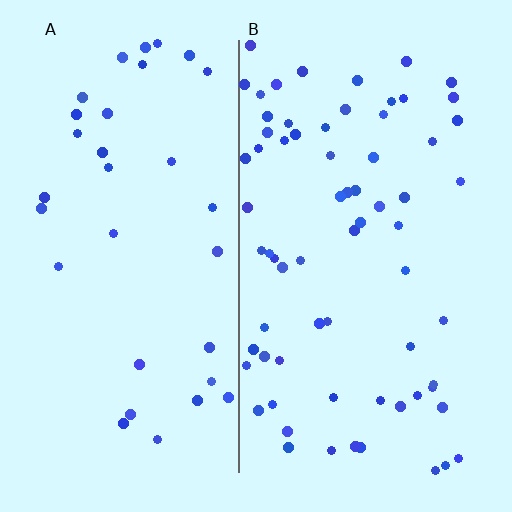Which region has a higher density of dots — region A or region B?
B (the right).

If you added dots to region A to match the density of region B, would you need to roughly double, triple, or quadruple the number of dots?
Approximately double.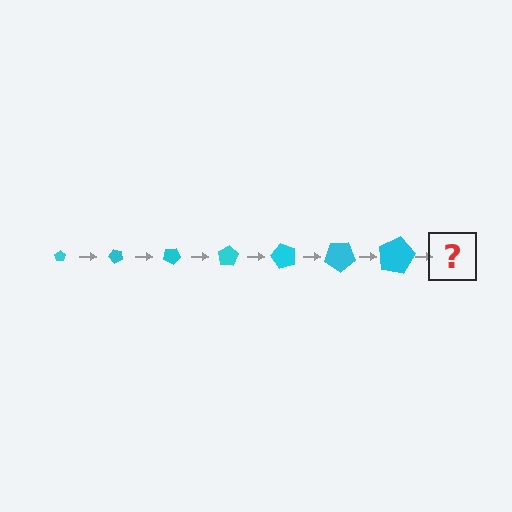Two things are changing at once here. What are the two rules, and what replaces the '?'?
The two rules are that the pentagon grows larger each step and it rotates 50 degrees each step. The '?' should be a pentagon, larger than the previous one and rotated 350 degrees from the start.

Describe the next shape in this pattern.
It should be a pentagon, larger than the previous one and rotated 350 degrees from the start.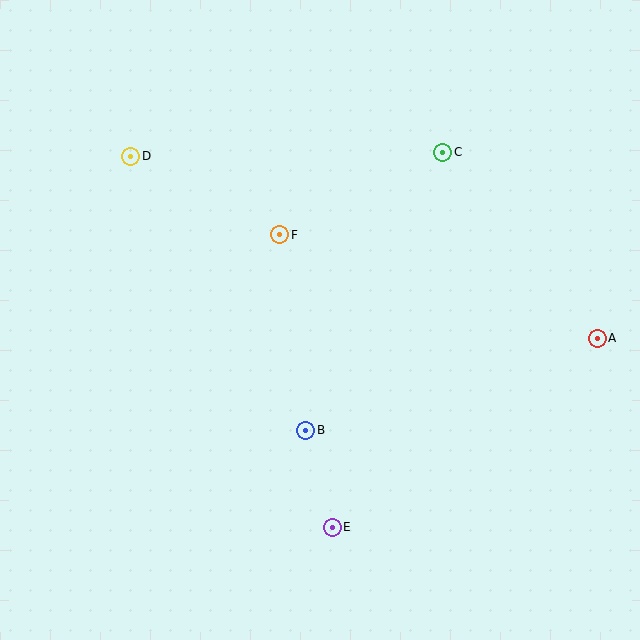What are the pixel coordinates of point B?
Point B is at (306, 430).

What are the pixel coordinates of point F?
Point F is at (280, 235).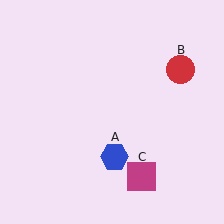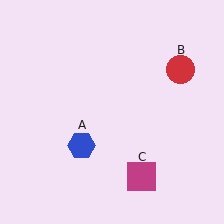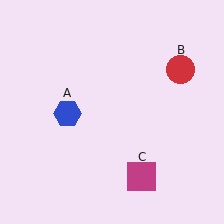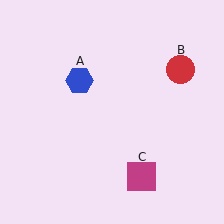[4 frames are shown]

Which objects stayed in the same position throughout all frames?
Red circle (object B) and magenta square (object C) remained stationary.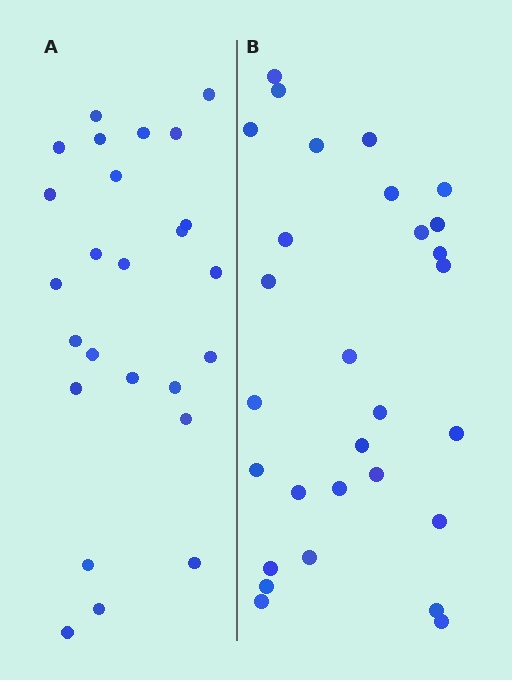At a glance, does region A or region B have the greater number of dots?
Region B (the right region) has more dots.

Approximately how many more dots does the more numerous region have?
Region B has about 4 more dots than region A.